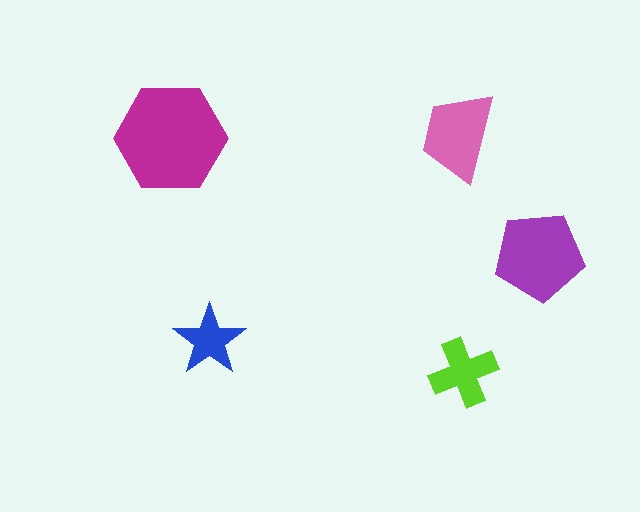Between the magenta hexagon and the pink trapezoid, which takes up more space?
The magenta hexagon.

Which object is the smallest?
The blue star.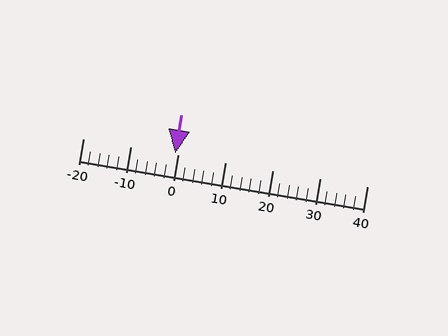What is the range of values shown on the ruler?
The ruler shows values from -20 to 40.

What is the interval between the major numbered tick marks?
The major tick marks are spaced 10 units apart.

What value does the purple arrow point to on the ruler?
The purple arrow points to approximately 0.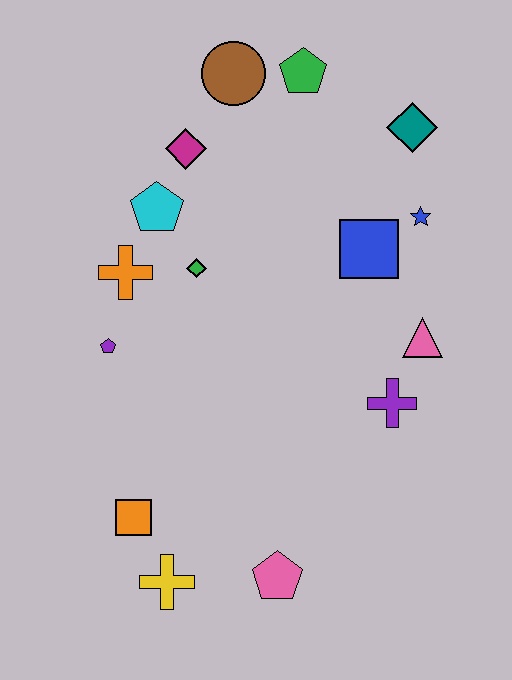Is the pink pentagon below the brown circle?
Yes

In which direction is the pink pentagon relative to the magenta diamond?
The pink pentagon is below the magenta diamond.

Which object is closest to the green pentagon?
The brown circle is closest to the green pentagon.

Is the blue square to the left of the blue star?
Yes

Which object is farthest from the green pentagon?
The yellow cross is farthest from the green pentagon.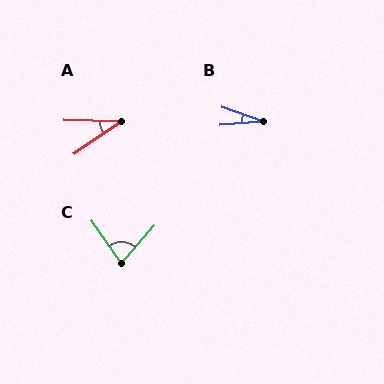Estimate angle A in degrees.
Approximately 36 degrees.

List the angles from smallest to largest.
B (24°), A (36°), C (75°).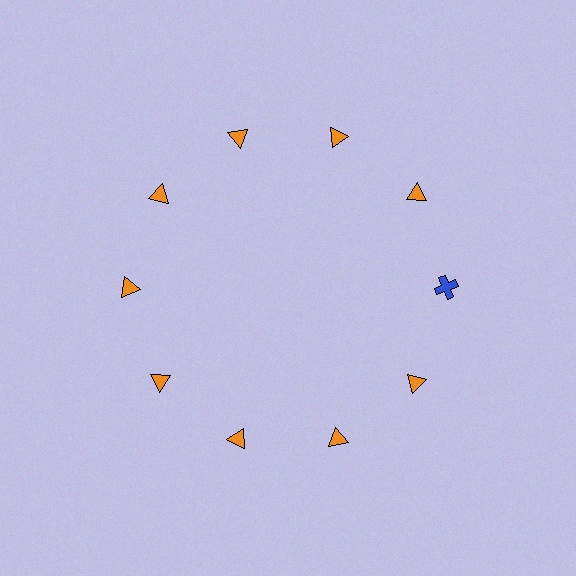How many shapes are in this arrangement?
There are 10 shapes arranged in a ring pattern.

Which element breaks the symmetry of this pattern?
The blue cross at roughly the 3 o'clock position breaks the symmetry. All other shapes are orange triangles.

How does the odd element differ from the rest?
It differs in both color (blue instead of orange) and shape (cross instead of triangle).